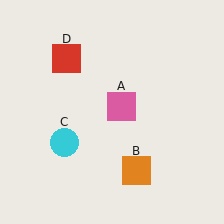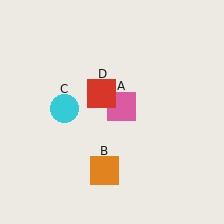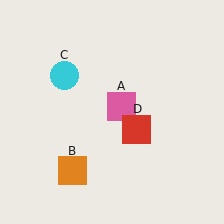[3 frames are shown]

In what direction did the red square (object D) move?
The red square (object D) moved down and to the right.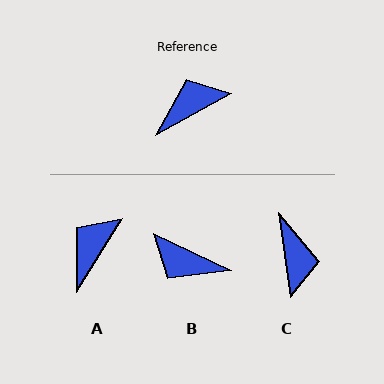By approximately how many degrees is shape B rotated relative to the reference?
Approximately 125 degrees counter-clockwise.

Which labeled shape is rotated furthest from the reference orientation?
B, about 125 degrees away.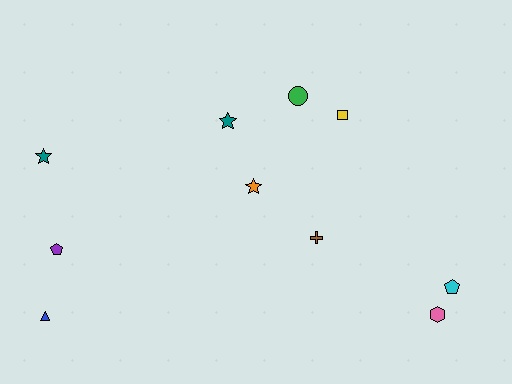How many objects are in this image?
There are 10 objects.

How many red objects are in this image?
There are no red objects.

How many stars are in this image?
There are 3 stars.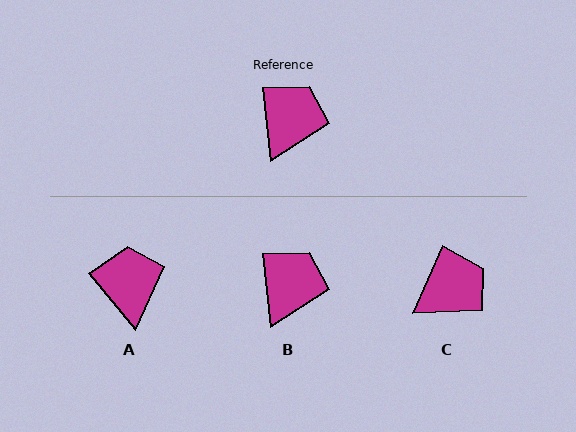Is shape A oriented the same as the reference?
No, it is off by about 33 degrees.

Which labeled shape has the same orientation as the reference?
B.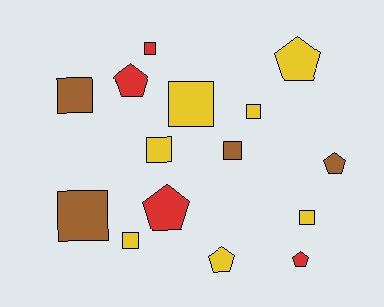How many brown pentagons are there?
There is 1 brown pentagon.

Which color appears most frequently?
Yellow, with 7 objects.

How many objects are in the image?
There are 15 objects.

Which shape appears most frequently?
Square, with 9 objects.